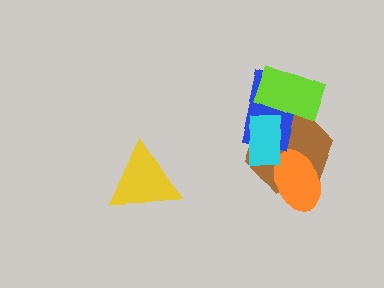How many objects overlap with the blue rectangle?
3 objects overlap with the blue rectangle.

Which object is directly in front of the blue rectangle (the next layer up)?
The lime rectangle is directly in front of the blue rectangle.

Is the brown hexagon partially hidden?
Yes, it is partially covered by another shape.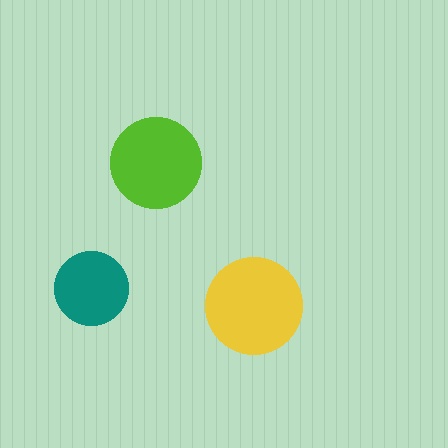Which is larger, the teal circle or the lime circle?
The lime one.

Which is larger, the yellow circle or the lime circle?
The yellow one.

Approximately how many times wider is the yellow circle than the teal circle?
About 1.5 times wider.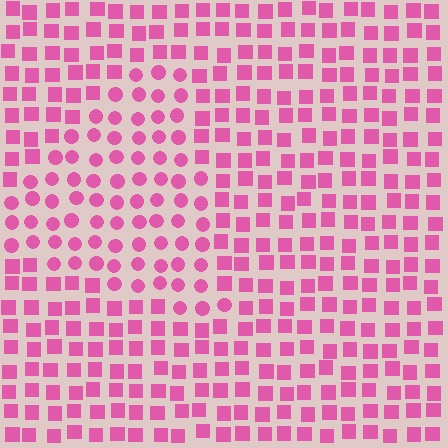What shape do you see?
I see a triangle.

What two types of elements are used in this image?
The image uses circles inside the triangle region and squares outside it.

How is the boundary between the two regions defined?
The boundary is defined by a change in element shape: circles inside vs. squares outside. All elements share the same color and spacing.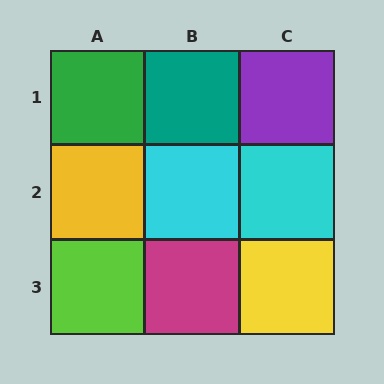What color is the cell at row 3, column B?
Magenta.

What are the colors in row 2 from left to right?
Yellow, cyan, cyan.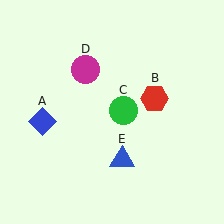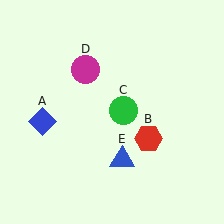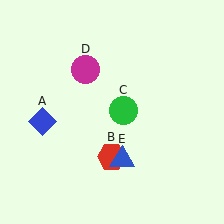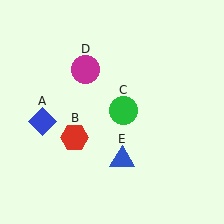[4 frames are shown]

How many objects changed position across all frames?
1 object changed position: red hexagon (object B).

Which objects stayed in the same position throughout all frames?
Blue diamond (object A) and green circle (object C) and magenta circle (object D) and blue triangle (object E) remained stationary.